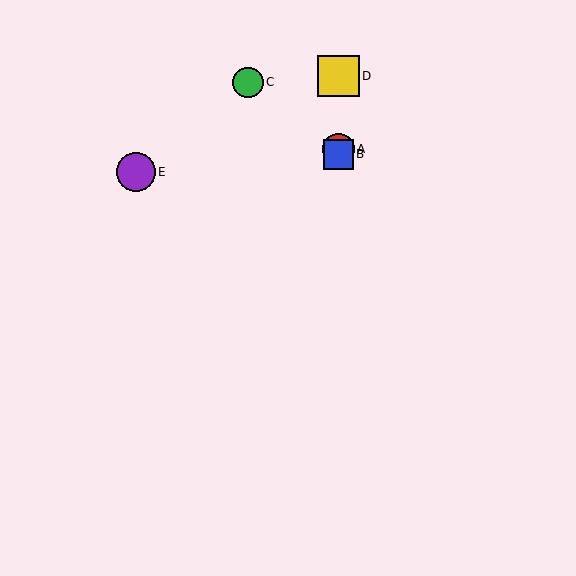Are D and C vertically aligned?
No, D is at x≈338 and C is at x≈248.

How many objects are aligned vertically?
3 objects (A, B, D) are aligned vertically.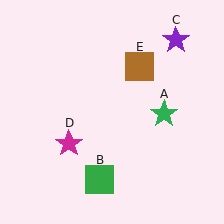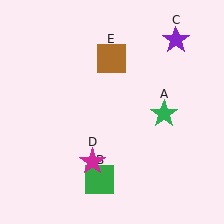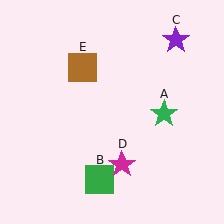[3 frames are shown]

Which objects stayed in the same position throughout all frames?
Green star (object A) and green square (object B) and purple star (object C) remained stationary.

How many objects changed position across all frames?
2 objects changed position: magenta star (object D), brown square (object E).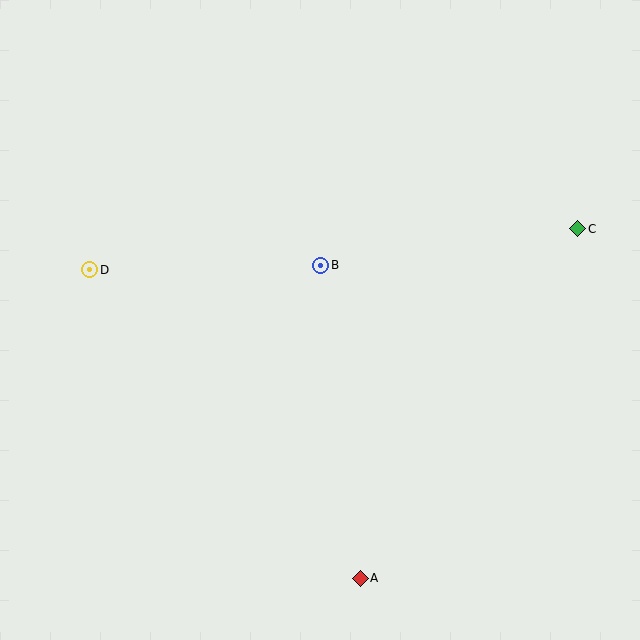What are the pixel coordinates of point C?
Point C is at (578, 229).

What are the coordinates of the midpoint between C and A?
The midpoint between C and A is at (469, 404).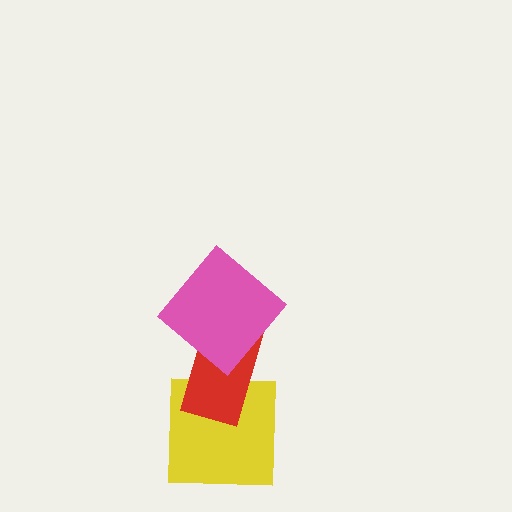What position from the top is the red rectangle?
The red rectangle is 2nd from the top.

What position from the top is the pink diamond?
The pink diamond is 1st from the top.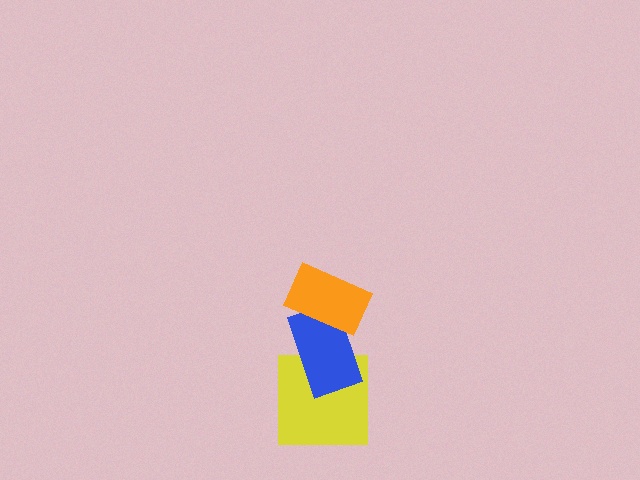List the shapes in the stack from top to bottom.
From top to bottom: the orange rectangle, the blue rectangle, the yellow square.